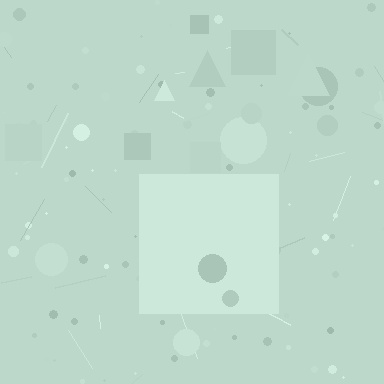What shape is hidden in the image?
A square is hidden in the image.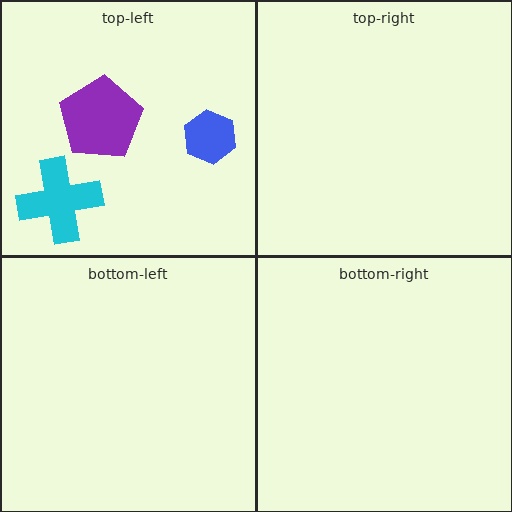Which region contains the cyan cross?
The top-left region.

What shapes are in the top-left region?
The cyan cross, the purple pentagon, the blue hexagon.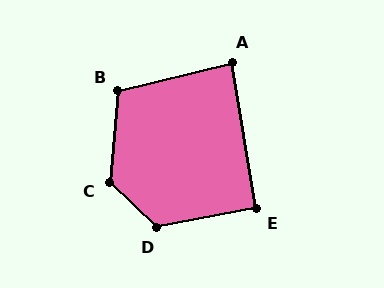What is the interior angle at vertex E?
Approximately 92 degrees (approximately right).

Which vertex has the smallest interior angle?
A, at approximately 86 degrees.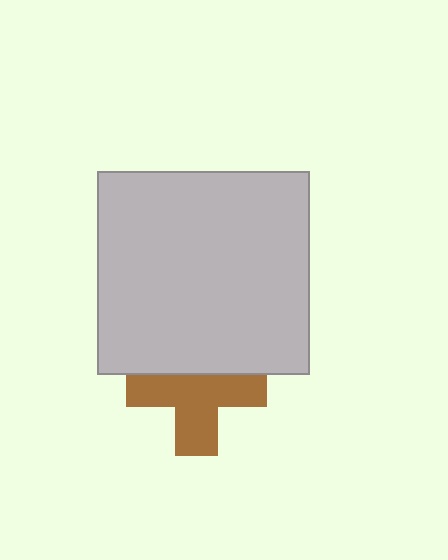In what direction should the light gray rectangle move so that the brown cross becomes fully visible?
The light gray rectangle should move up. That is the shortest direction to clear the overlap and leave the brown cross fully visible.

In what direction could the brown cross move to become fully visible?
The brown cross could move down. That would shift it out from behind the light gray rectangle entirely.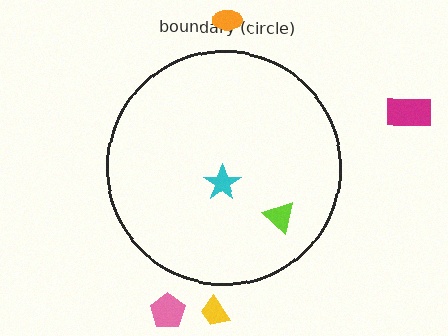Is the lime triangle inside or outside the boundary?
Inside.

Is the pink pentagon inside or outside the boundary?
Outside.